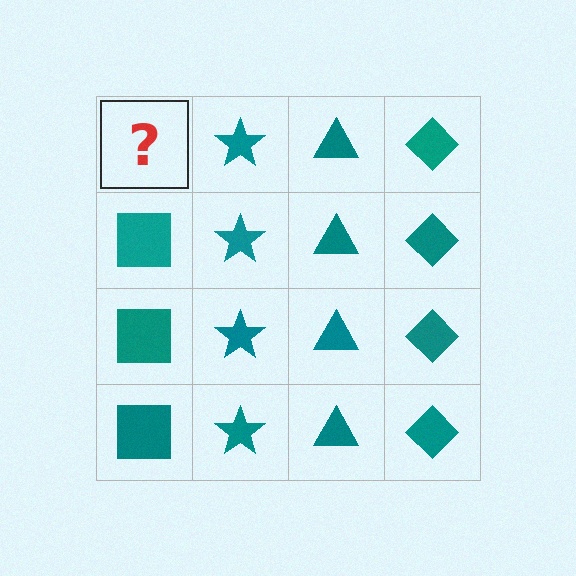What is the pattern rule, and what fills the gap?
The rule is that each column has a consistent shape. The gap should be filled with a teal square.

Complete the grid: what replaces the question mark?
The question mark should be replaced with a teal square.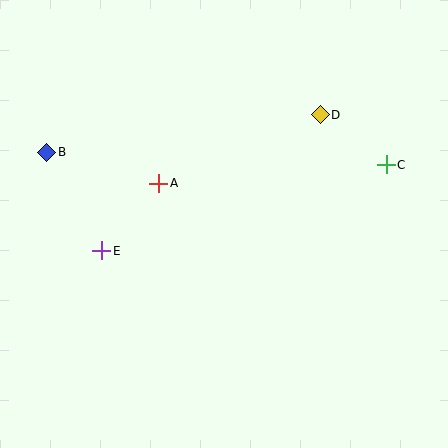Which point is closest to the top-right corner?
Point D is closest to the top-right corner.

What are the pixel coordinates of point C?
Point C is at (386, 165).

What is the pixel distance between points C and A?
The distance between C and A is 228 pixels.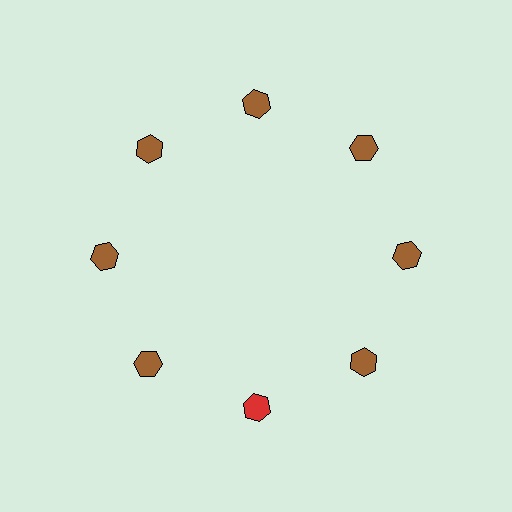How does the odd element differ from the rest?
It has a different color: red instead of brown.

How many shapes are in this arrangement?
There are 8 shapes arranged in a ring pattern.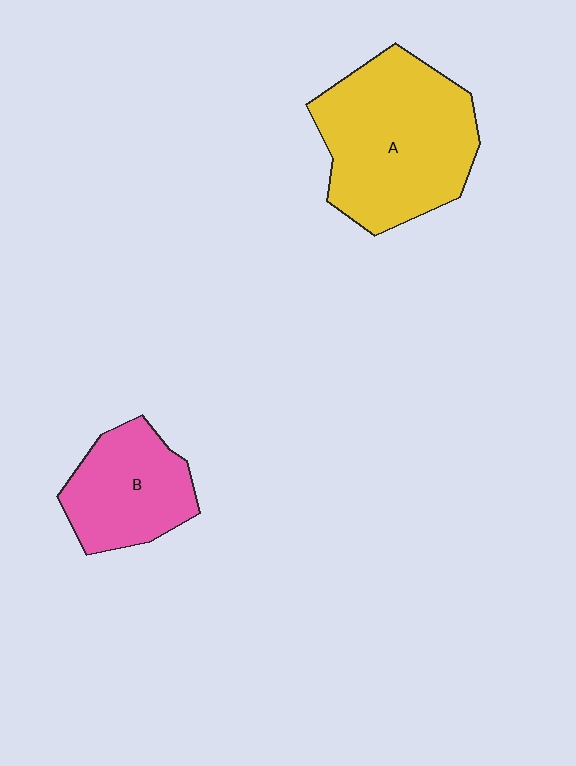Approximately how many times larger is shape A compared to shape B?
Approximately 1.7 times.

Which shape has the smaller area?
Shape B (pink).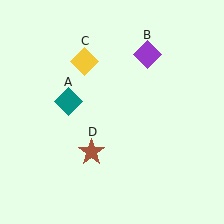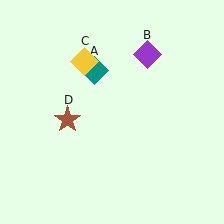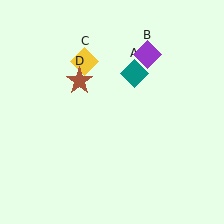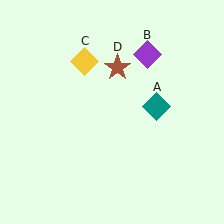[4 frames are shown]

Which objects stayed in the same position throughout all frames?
Purple diamond (object B) and yellow diamond (object C) remained stationary.